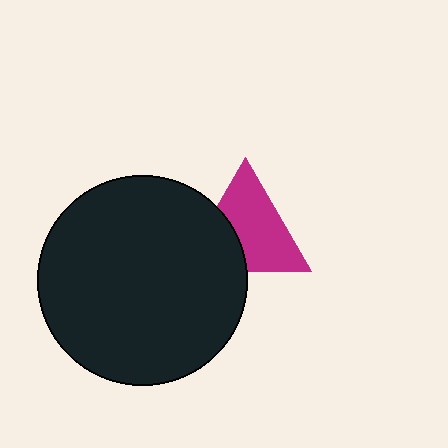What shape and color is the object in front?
The object in front is a black circle.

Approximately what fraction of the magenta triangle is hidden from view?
Roughly 33% of the magenta triangle is hidden behind the black circle.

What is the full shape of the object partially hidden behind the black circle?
The partially hidden object is a magenta triangle.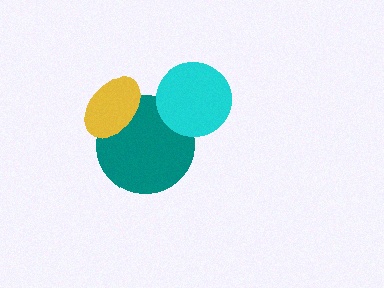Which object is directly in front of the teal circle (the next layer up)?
The cyan circle is directly in front of the teal circle.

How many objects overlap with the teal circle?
2 objects overlap with the teal circle.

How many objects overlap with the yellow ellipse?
1 object overlaps with the yellow ellipse.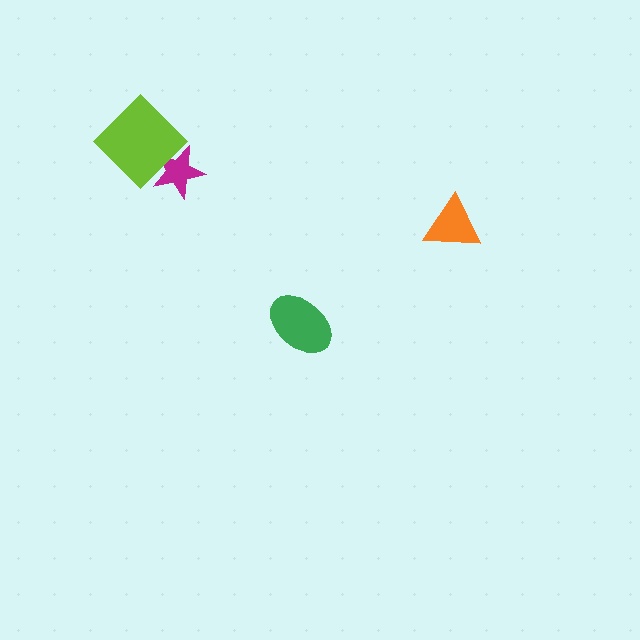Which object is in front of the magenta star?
The lime diamond is in front of the magenta star.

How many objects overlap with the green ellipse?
0 objects overlap with the green ellipse.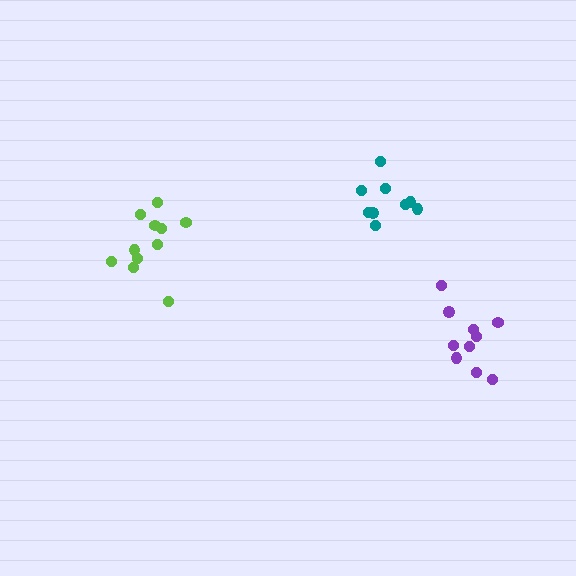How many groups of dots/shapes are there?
There are 3 groups.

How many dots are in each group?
Group 1: 11 dots, Group 2: 10 dots, Group 3: 9 dots (30 total).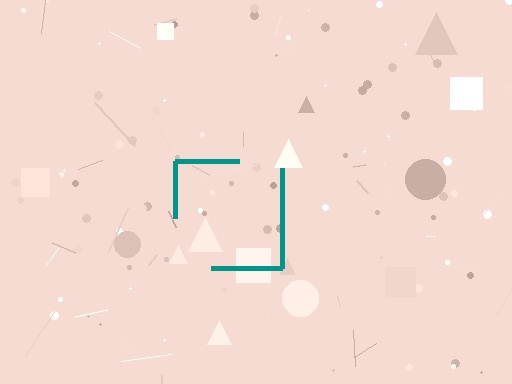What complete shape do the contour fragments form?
The contour fragments form a square.